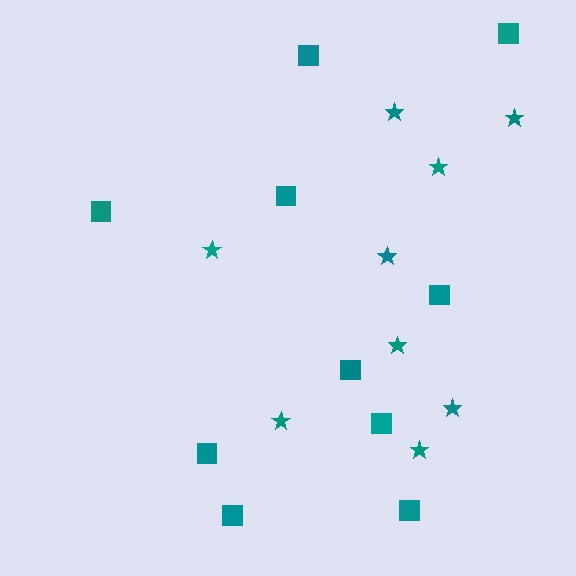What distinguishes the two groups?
There are 2 groups: one group of squares (10) and one group of stars (9).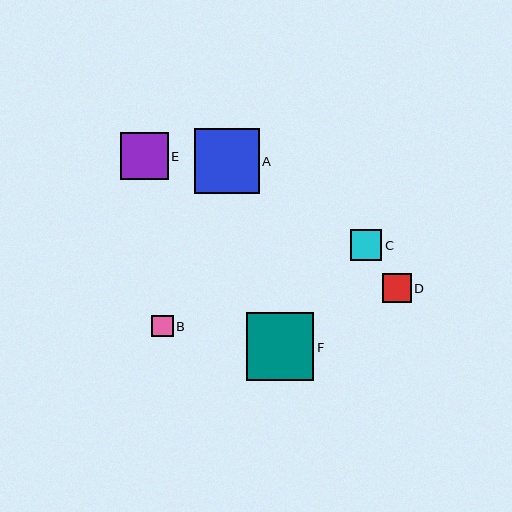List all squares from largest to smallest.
From largest to smallest: F, A, E, C, D, B.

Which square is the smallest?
Square B is the smallest with a size of approximately 22 pixels.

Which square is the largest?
Square F is the largest with a size of approximately 68 pixels.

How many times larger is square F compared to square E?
Square F is approximately 1.4 times the size of square E.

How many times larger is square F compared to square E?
Square F is approximately 1.4 times the size of square E.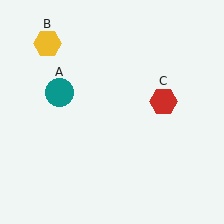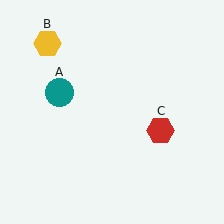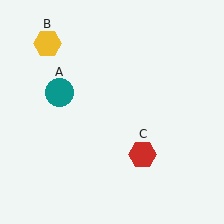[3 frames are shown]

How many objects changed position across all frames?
1 object changed position: red hexagon (object C).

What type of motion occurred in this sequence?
The red hexagon (object C) rotated clockwise around the center of the scene.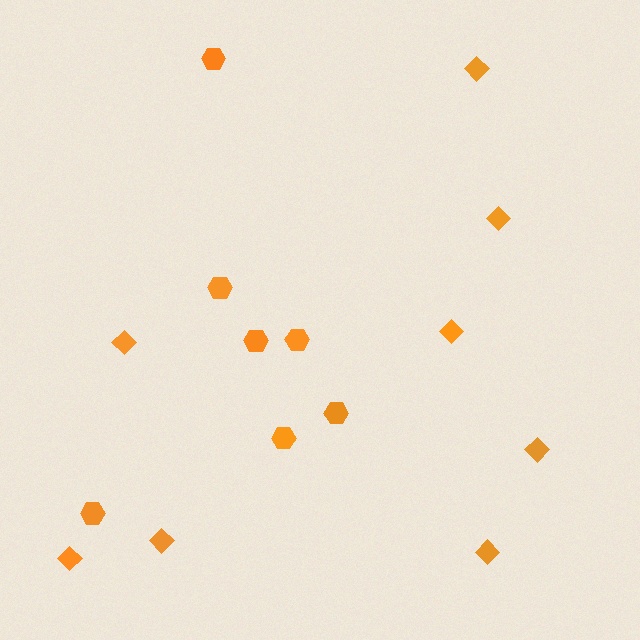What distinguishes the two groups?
There are 2 groups: one group of hexagons (7) and one group of diamonds (8).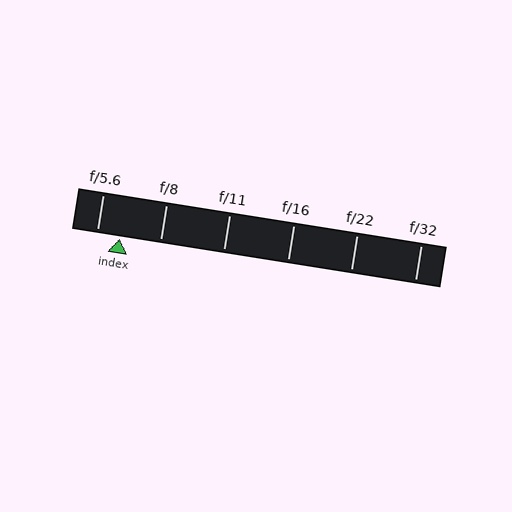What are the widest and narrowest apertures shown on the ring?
The widest aperture shown is f/5.6 and the narrowest is f/32.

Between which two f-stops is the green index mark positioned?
The index mark is between f/5.6 and f/8.